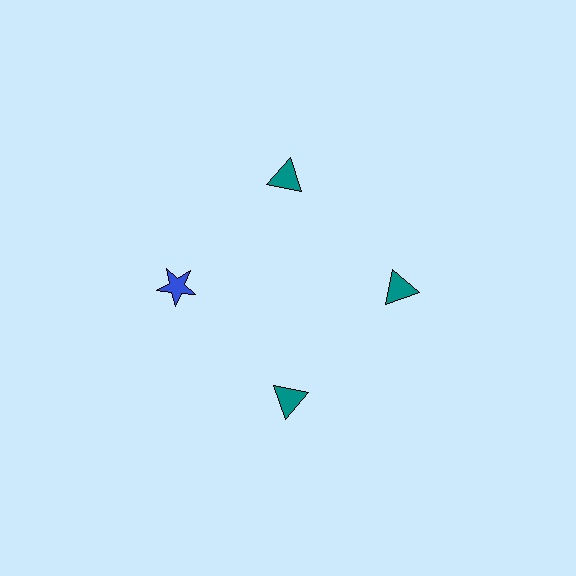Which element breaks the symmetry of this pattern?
The blue star at roughly the 9 o'clock position breaks the symmetry. All other shapes are teal triangles.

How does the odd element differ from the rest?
It differs in both color (blue instead of teal) and shape (star instead of triangle).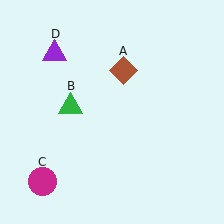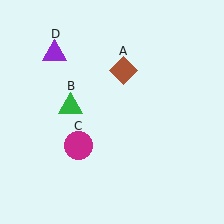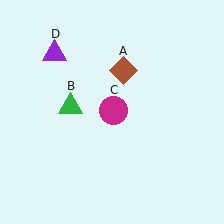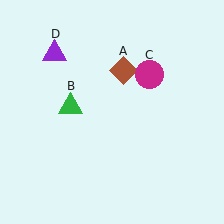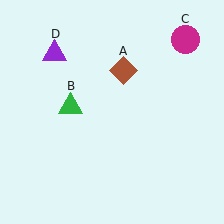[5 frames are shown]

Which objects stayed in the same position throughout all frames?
Brown diamond (object A) and green triangle (object B) and purple triangle (object D) remained stationary.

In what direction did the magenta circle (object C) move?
The magenta circle (object C) moved up and to the right.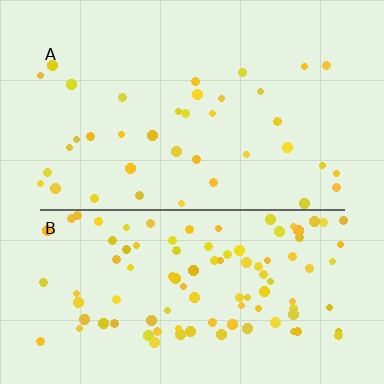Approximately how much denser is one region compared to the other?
Approximately 2.7× — region B over region A.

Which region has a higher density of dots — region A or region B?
B (the bottom).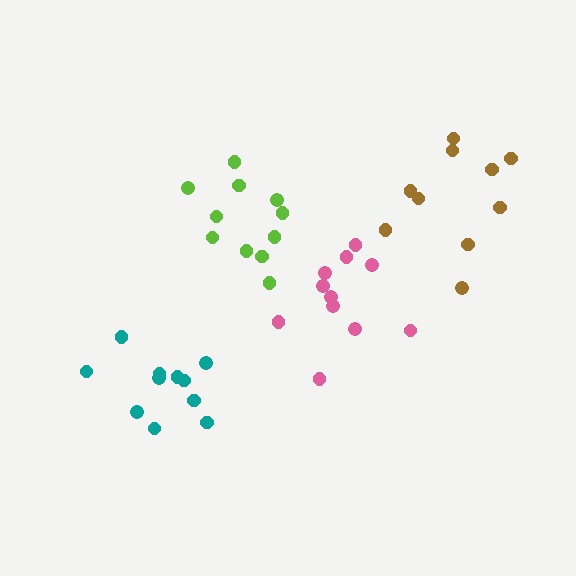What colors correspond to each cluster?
The clusters are colored: pink, lime, teal, brown.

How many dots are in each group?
Group 1: 11 dots, Group 2: 11 dots, Group 3: 11 dots, Group 4: 10 dots (43 total).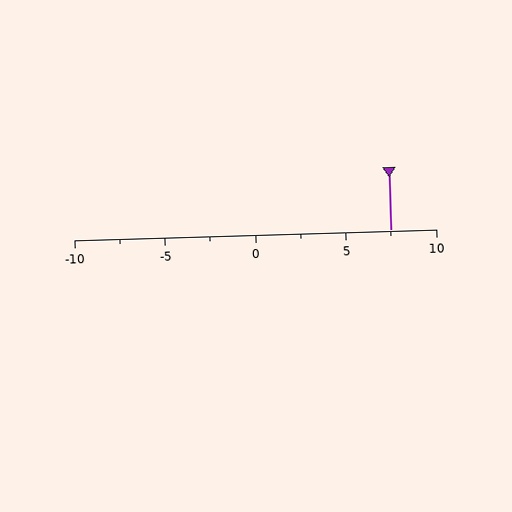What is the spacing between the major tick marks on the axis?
The major ticks are spaced 5 apart.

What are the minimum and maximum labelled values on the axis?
The axis runs from -10 to 10.